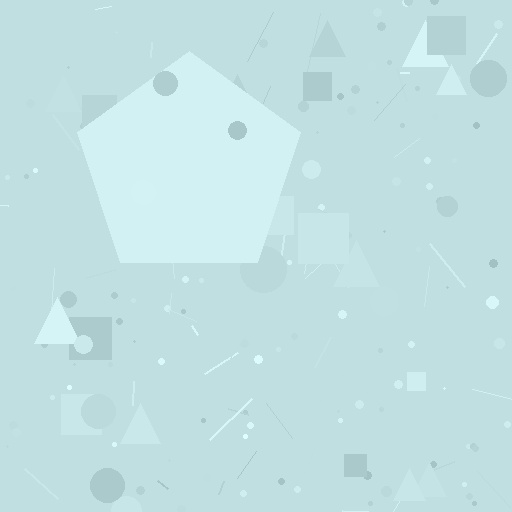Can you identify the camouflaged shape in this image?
The camouflaged shape is a pentagon.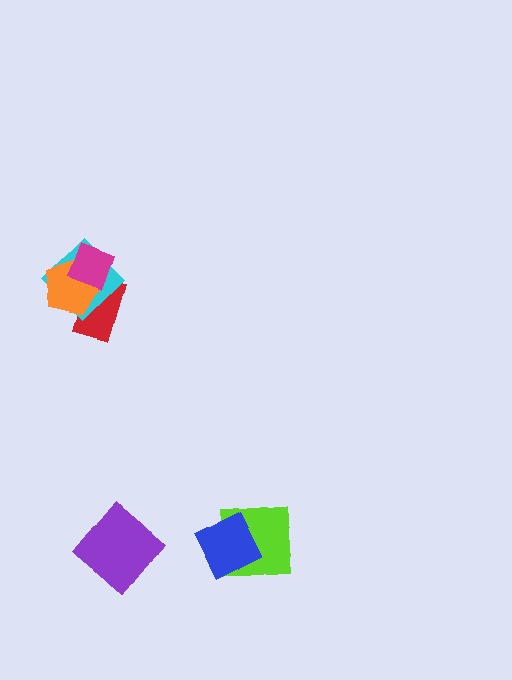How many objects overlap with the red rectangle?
3 objects overlap with the red rectangle.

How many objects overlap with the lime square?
1 object overlaps with the lime square.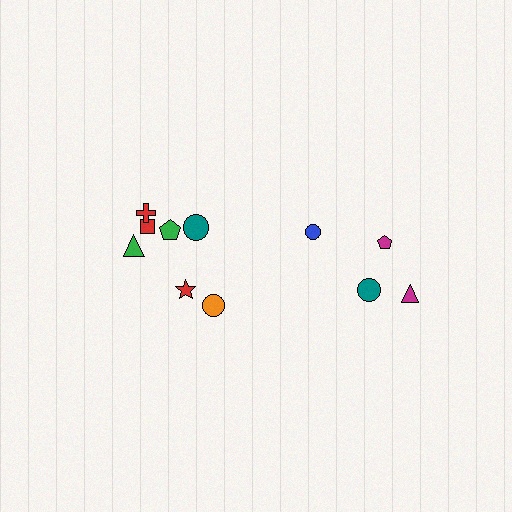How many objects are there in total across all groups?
There are 11 objects.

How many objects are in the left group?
There are 7 objects.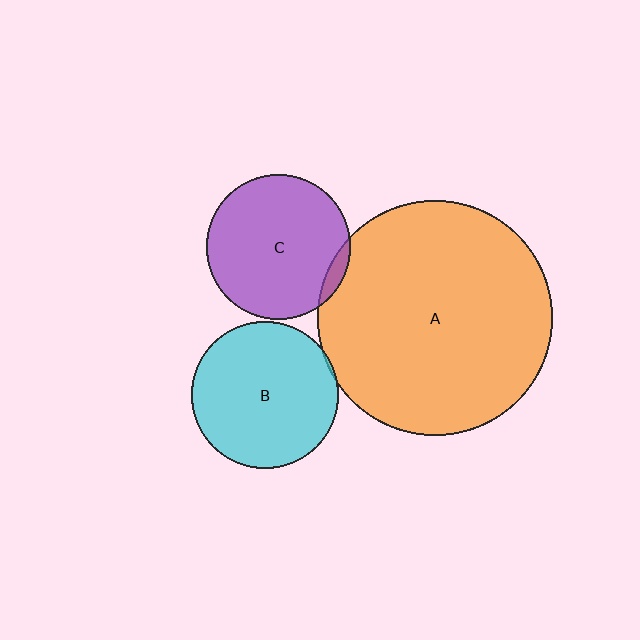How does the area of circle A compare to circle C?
Approximately 2.7 times.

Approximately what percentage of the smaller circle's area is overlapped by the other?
Approximately 5%.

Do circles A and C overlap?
Yes.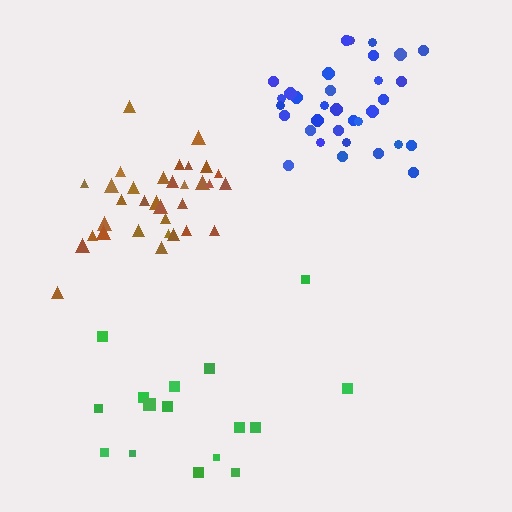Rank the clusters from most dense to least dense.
brown, blue, green.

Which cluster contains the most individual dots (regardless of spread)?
Blue (34).